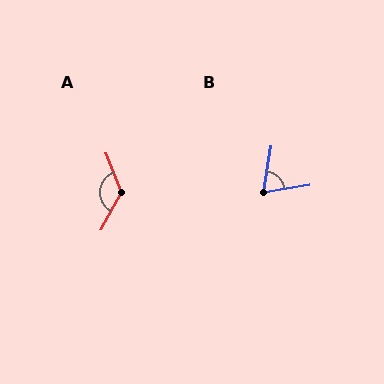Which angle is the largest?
A, at approximately 130 degrees.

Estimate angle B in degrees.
Approximately 72 degrees.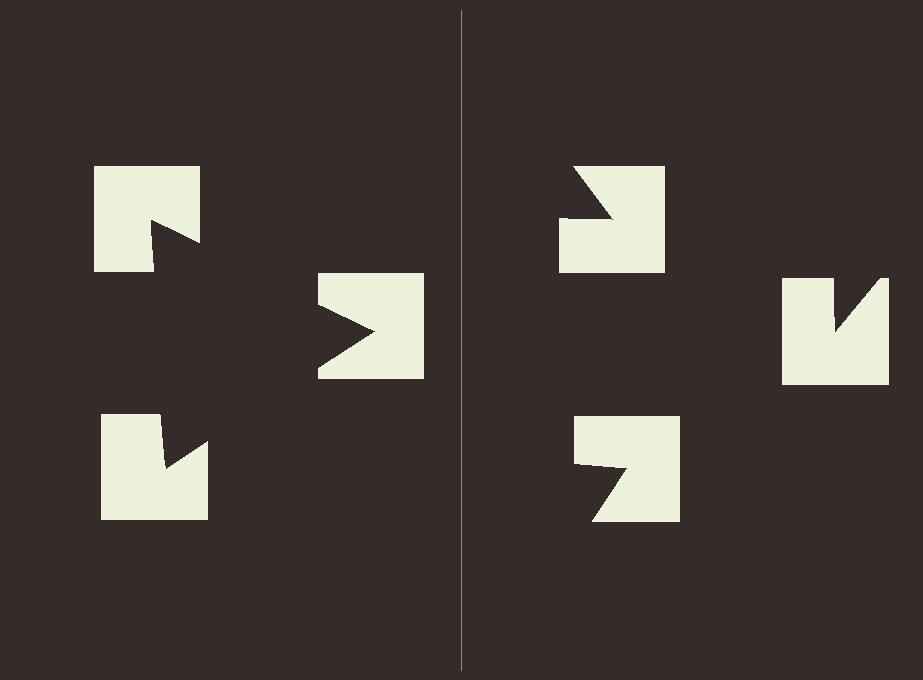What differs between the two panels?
The notched squares are positioned identically on both sides; only the wedge orientations differ. On the left they align to a triangle; on the right they are misaligned.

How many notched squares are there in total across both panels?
6 — 3 on each side.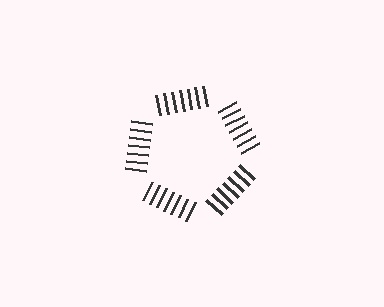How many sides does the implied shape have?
5 sides — the line-ends trace a pentagon.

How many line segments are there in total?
35 — 7 along each of the 5 edges.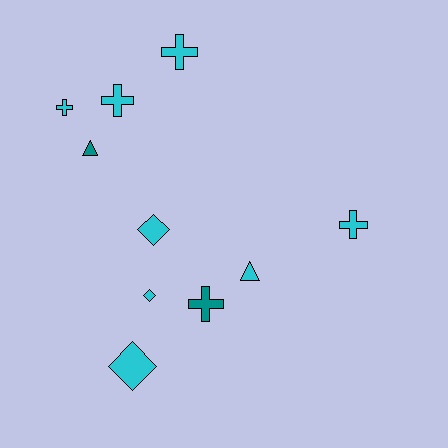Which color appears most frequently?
Cyan, with 8 objects.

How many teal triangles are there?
There is 1 teal triangle.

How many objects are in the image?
There are 10 objects.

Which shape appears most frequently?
Cross, with 5 objects.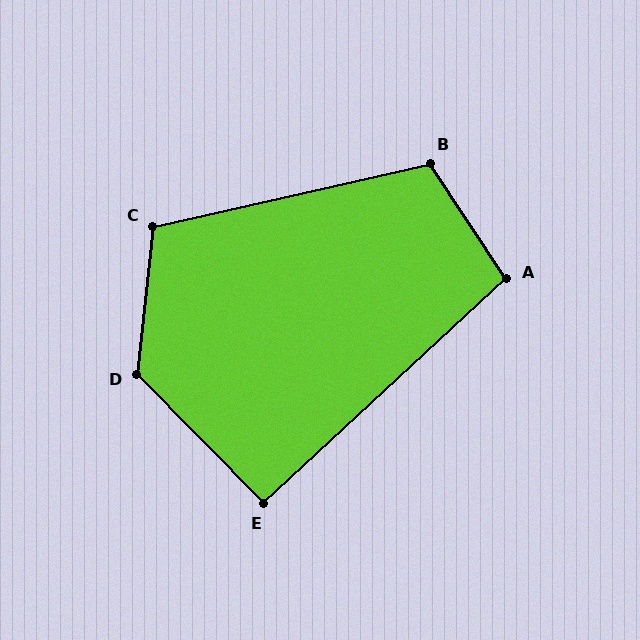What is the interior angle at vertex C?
Approximately 109 degrees (obtuse).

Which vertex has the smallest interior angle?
E, at approximately 92 degrees.